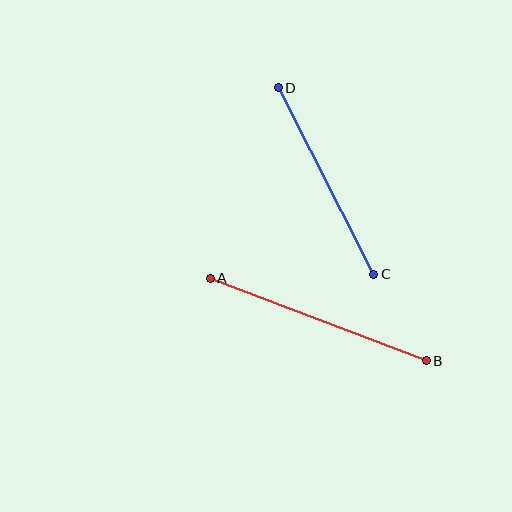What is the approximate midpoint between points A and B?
The midpoint is at approximately (318, 320) pixels.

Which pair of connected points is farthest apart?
Points A and B are farthest apart.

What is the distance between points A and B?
The distance is approximately 231 pixels.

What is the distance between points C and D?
The distance is approximately 210 pixels.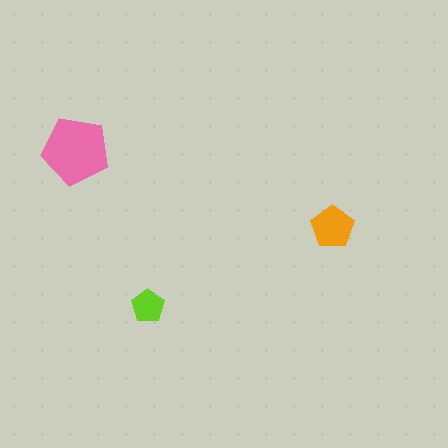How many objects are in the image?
There are 3 objects in the image.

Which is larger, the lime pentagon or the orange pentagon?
The orange one.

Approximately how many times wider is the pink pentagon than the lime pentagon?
About 2 times wider.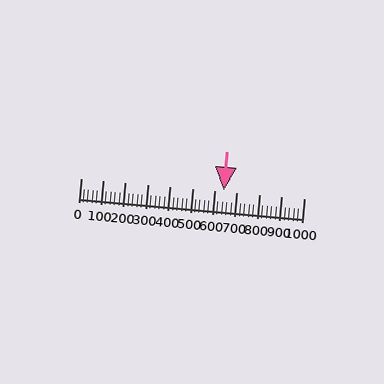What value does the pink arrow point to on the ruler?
The pink arrow points to approximately 640.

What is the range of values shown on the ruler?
The ruler shows values from 0 to 1000.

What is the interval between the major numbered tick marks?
The major tick marks are spaced 100 units apart.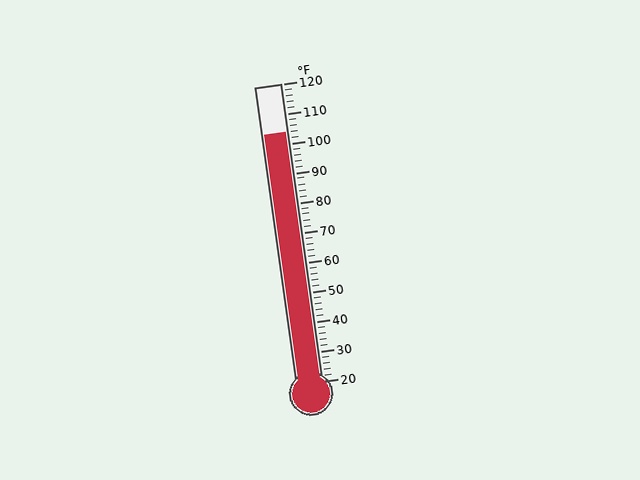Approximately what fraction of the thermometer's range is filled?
The thermometer is filled to approximately 85% of its range.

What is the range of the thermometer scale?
The thermometer scale ranges from 20°F to 120°F.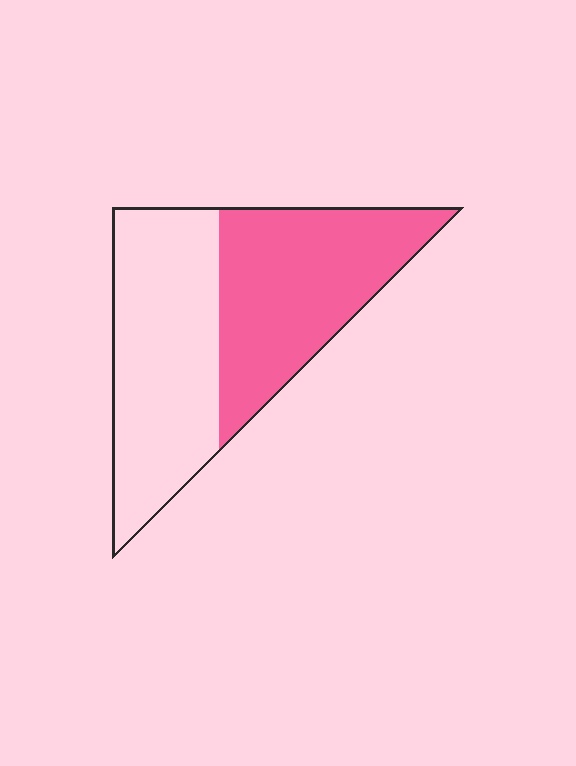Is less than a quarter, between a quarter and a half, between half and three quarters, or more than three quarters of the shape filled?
Between a quarter and a half.